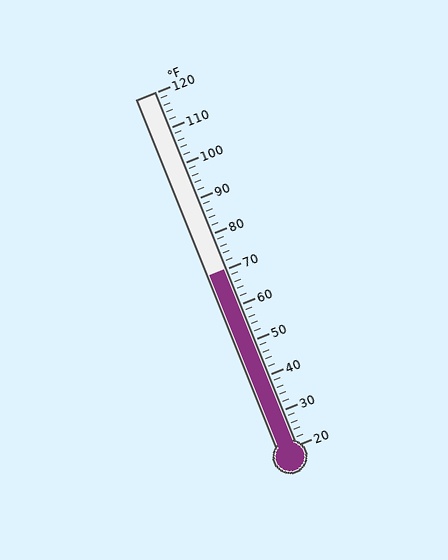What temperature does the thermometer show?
The thermometer shows approximately 70°F.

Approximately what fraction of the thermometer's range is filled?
The thermometer is filled to approximately 50% of its range.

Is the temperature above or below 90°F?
The temperature is below 90°F.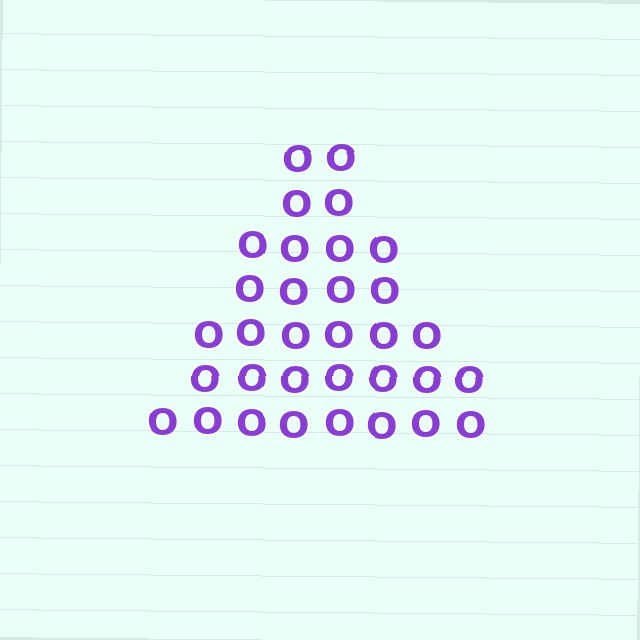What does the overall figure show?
The overall figure shows a triangle.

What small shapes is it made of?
It is made of small letter O's.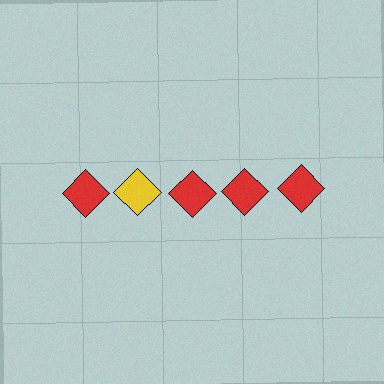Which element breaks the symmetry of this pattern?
The yellow diamond in the top row, second from left column breaks the symmetry. All other shapes are red diamonds.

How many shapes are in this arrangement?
There are 5 shapes arranged in a grid pattern.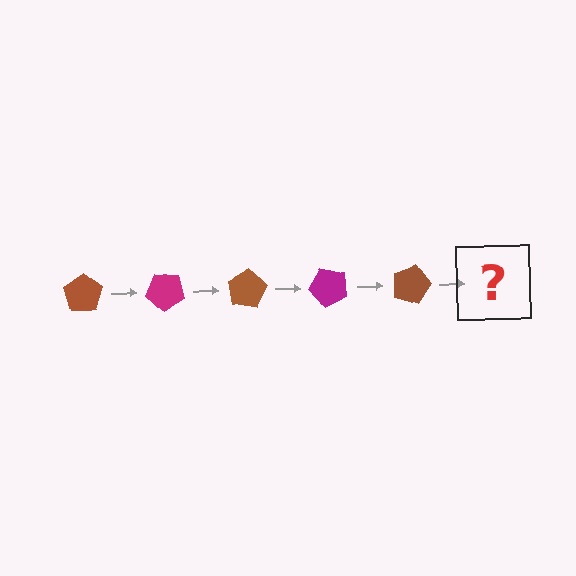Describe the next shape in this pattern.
It should be a magenta pentagon, rotated 200 degrees from the start.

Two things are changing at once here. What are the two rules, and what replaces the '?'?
The two rules are that it rotates 40 degrees each step and the color cycles through brown and magenta. The '?' should be a magenta pentagon, rotated 200 degrees from the start.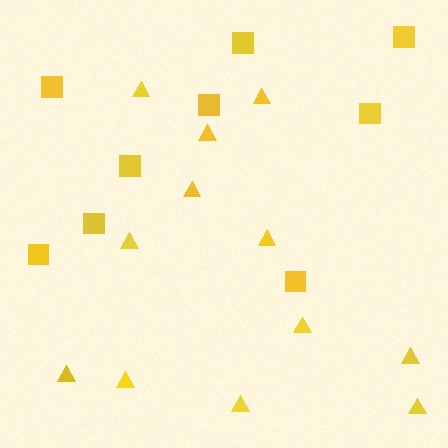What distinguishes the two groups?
There are 2 groups: one group of squares (9) and one group of triangles (12).